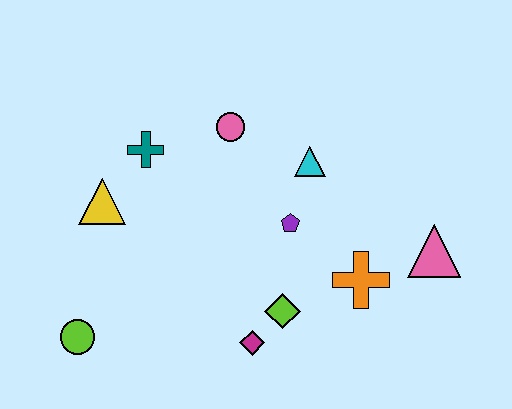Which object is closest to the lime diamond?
The magenta diamond is closest to the lime diamond.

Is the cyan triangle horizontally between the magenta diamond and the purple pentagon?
No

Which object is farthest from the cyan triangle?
The lime circle is farthest from the cyan triangle.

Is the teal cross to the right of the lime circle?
Yes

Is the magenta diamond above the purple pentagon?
No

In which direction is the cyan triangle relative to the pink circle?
The cyan triangle is to the right of the pink circle.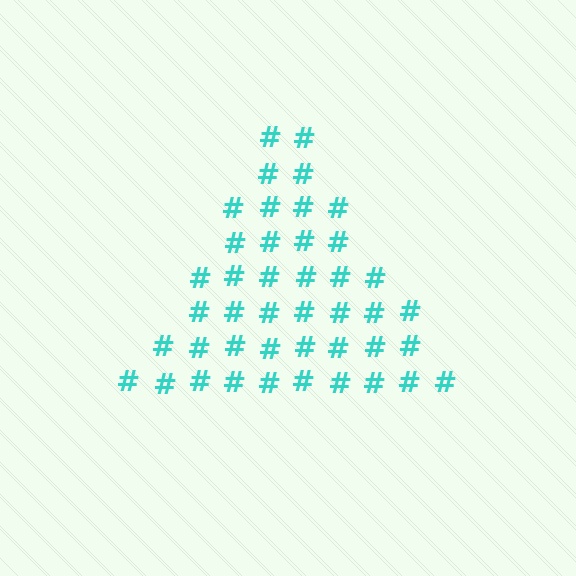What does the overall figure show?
The overall figure shows a triangle.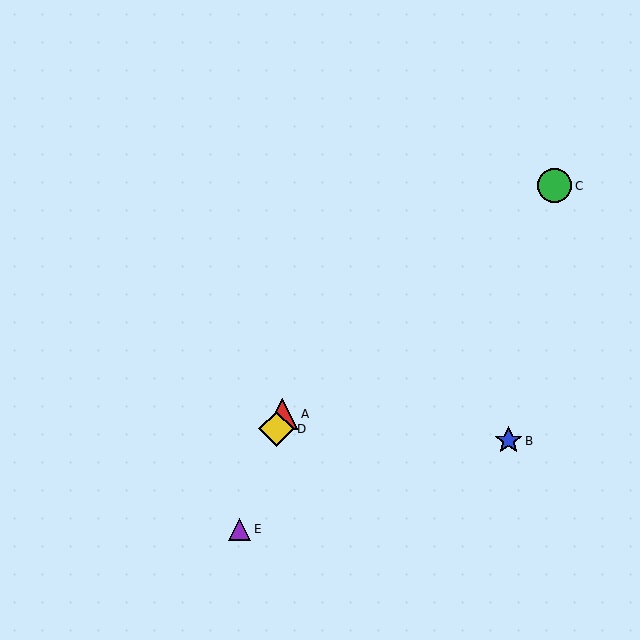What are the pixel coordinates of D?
Object D is at (277, 429).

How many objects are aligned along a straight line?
3 objects (A, D, E) are aligned along a straight line.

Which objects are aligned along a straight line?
Objects A, D, E are aligned along a straight line.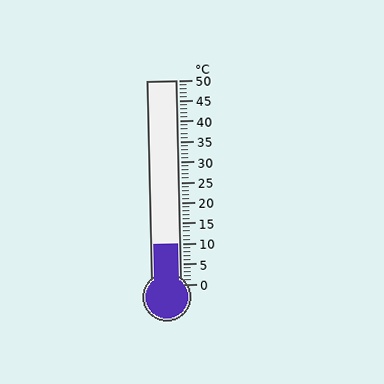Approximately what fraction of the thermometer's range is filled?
The thermometer is filled to approximately 20% of its range.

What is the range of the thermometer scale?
The thermometer scale ranges from 0°C to 50°C.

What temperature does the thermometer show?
The thermometer shows approximately 10°C.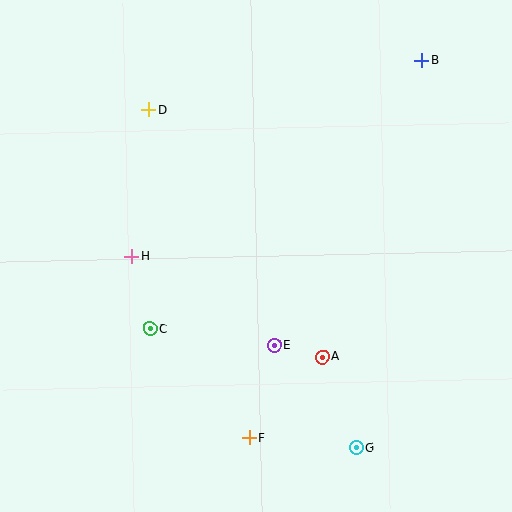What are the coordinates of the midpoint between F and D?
The midpoint between F and D is at (199, 274).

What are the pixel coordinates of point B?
Point B is at (421, 60).